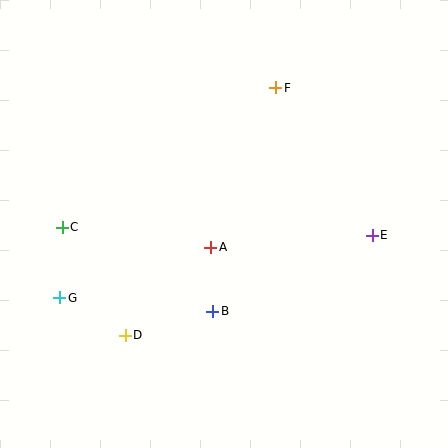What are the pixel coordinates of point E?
Point E is at (372, 235).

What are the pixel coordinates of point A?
Point A is at (211, 247).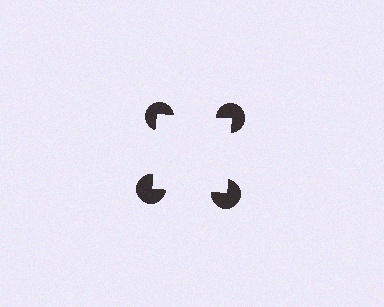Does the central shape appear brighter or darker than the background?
It typically appears slightly brighter than the background, even though no actual brightness change is drawn.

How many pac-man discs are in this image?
There are 4 — one at each vertex of the illusory square.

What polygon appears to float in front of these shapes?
An illusory square — its edges are inferred from the aligned wedge cuts in the pac-man discs, not physically drawn.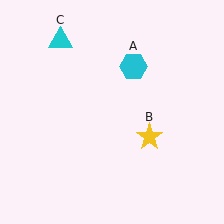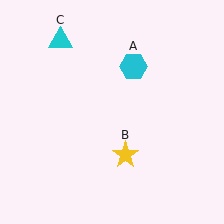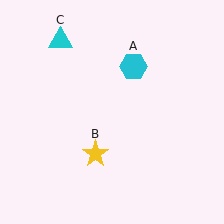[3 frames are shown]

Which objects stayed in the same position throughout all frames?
Cyan hexagon (object A) and cyan triangle (object C) remained stationary.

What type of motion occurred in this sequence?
The yellow star (object B) rotated clockwise around the center of the scene.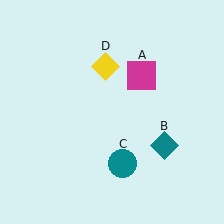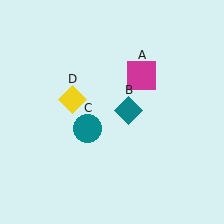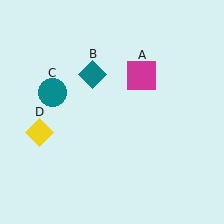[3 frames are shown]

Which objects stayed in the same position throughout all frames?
Magenta square (object A) remained stationary.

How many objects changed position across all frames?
3 objects changed position: teal diamond (object B), teal circle (object C), yellow diamond (object D).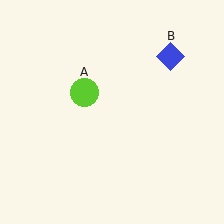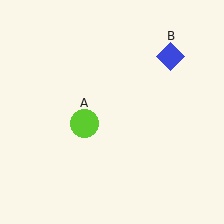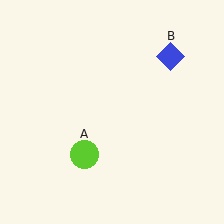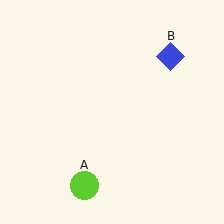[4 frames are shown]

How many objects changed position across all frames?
1 object changed position: lime circle (object A).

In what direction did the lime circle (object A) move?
The lime circle (object A) moved down.